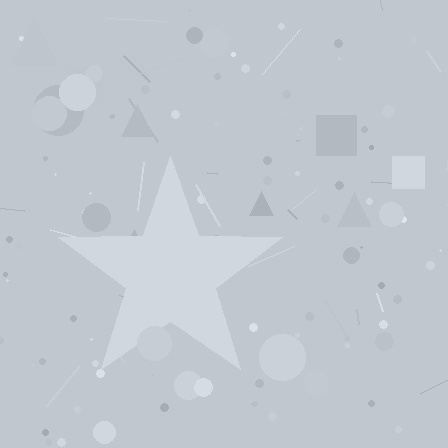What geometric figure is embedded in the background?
A star is embedded in the background.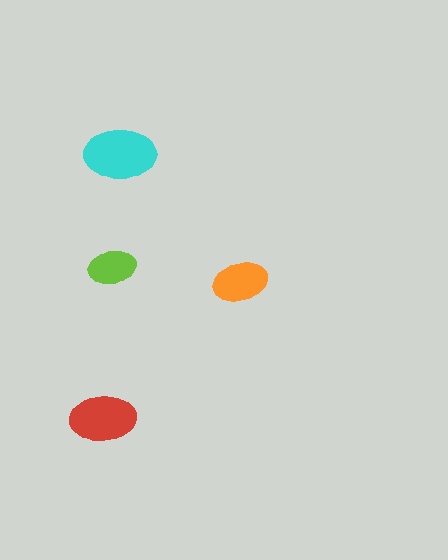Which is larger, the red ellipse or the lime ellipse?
The red one.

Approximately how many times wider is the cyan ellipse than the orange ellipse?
About 1.5 times wider.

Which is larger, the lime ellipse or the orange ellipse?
The orange one.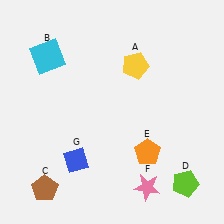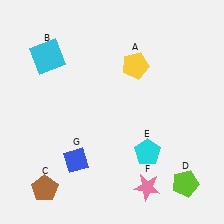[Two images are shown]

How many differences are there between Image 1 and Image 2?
There is 1 difference between the two images.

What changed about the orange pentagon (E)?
In Image 1, E is orange. In Image 2, it changed to cyan.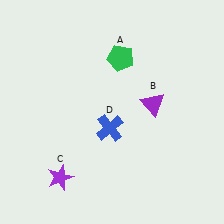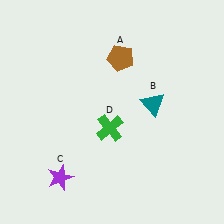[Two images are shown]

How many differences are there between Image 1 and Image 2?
There are 3 differences between the two images.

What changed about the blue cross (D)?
In Image 1, D is blue. In Image 2, it changed to green.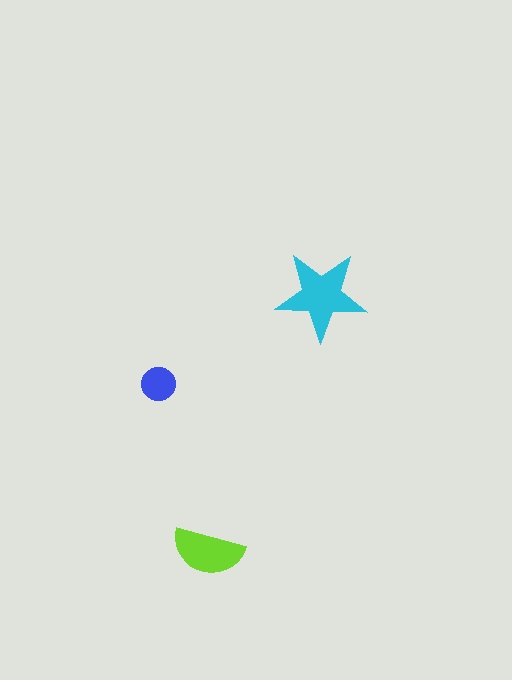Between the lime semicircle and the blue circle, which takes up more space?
The lime semicircle.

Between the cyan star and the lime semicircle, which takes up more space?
The cyan star.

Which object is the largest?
The cyan star.